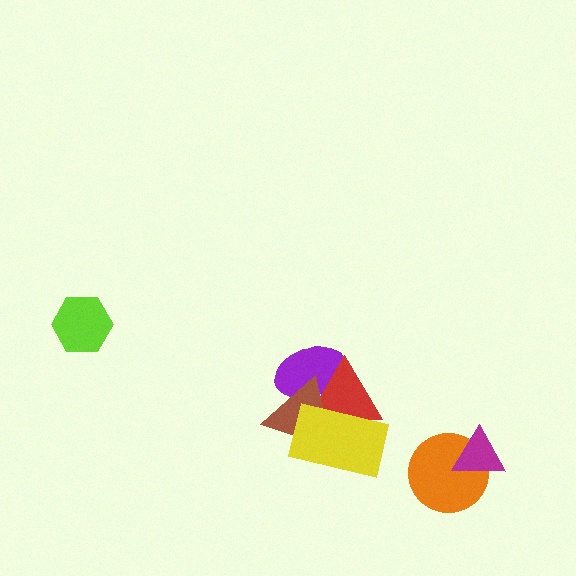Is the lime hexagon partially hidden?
No, no other shape covers it.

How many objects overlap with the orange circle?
1 object overlaps with the orange circle.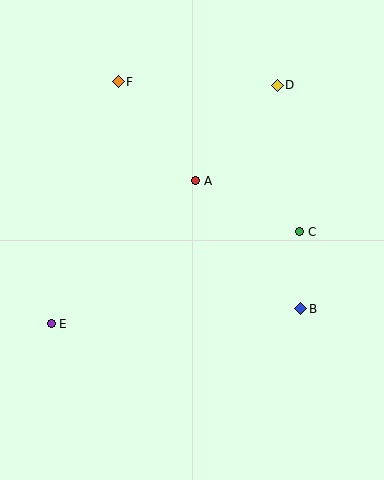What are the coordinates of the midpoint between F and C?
The midpoint between F and C is at (209, 157).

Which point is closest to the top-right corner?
Point D is closest to the top-right corner.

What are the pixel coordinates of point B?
Point B is at (301, 309).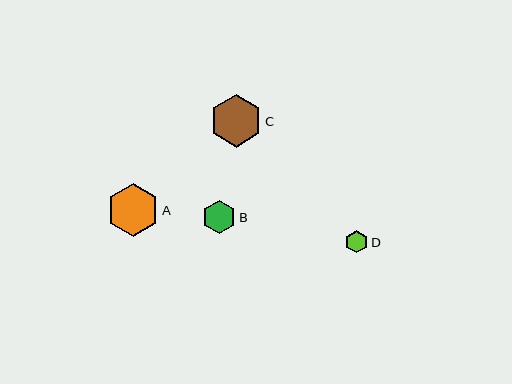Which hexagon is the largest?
Hexagon C is the largest with a size of approximately 52 pixels.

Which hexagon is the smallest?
Hexagon D is the smallest with a size of approximately 22 pixels.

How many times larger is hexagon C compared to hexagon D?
Hexagon C is approximately 2.4 times the size of hexagon D.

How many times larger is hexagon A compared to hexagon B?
Hexagon A is approximately 1.6 times the size of hexagon B.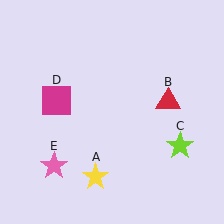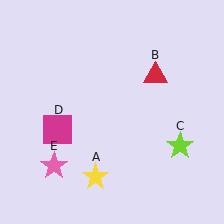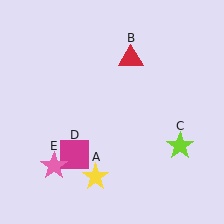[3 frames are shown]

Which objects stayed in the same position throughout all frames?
Yellow star (object A) and lime star (object C) and pink star (object E) remained stationary.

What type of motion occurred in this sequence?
The red triangle (object B), magenta square (object D) rotated counterclockwise around the center of the scene.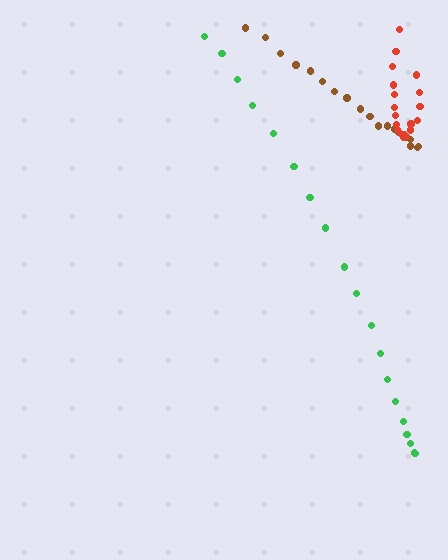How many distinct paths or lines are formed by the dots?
There are 3 distinct paths.